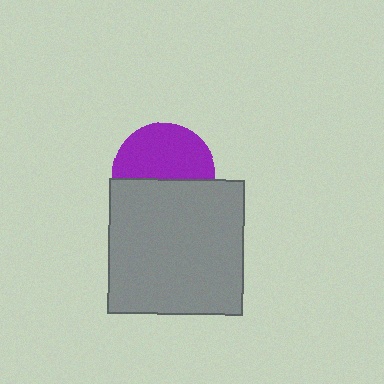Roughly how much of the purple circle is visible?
About half of it is visible (roughly 56%).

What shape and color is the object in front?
The object in front is a gray square.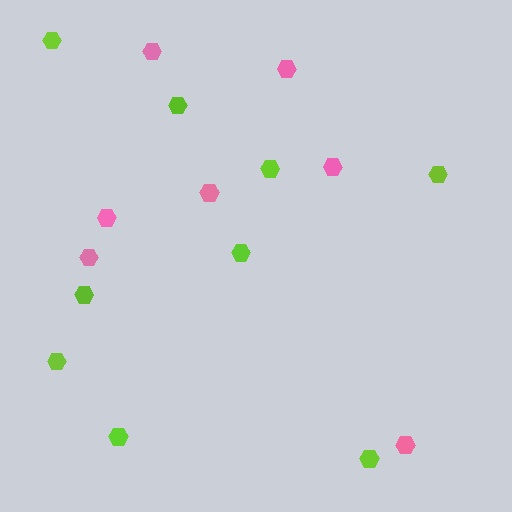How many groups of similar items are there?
There are 2 groups: one group of pink hexagons (7) and one group of lime hexagons (9).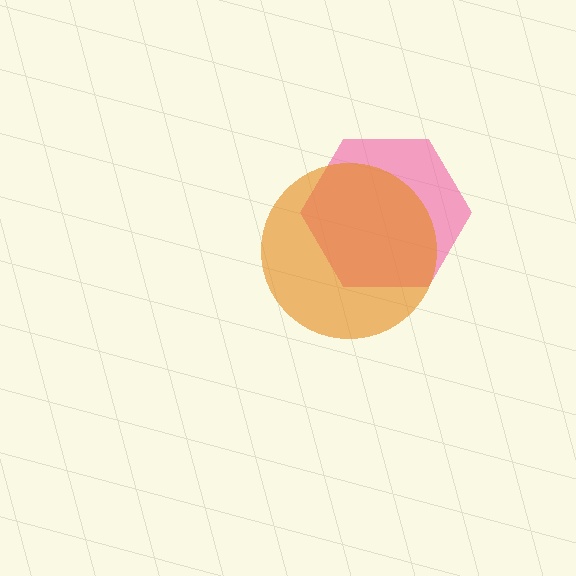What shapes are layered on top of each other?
The layered shapes are: a pink hexagon, an orange circle.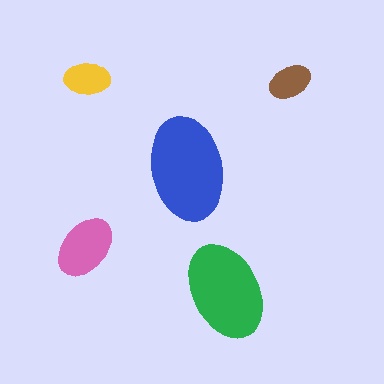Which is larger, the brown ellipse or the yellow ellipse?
The yellow one.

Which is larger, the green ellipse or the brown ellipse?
The green one.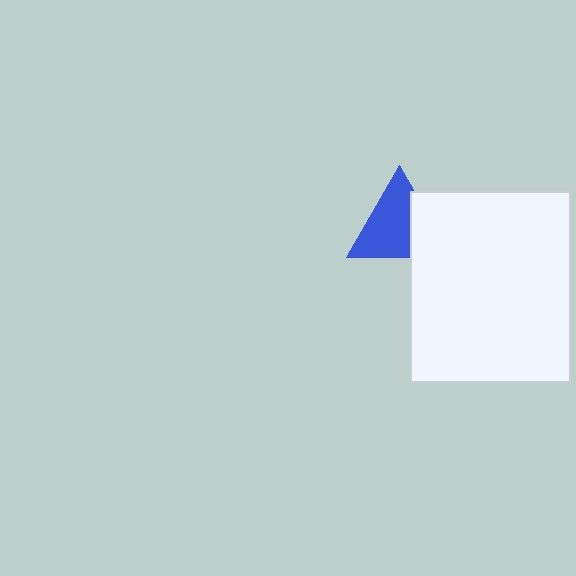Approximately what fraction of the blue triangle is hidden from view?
Roughly 33% of the blue triangle is hidden behind the white rectangle.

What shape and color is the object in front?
The object in front is a white rectangle.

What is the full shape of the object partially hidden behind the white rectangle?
The partially hidden object is a blue triangle.